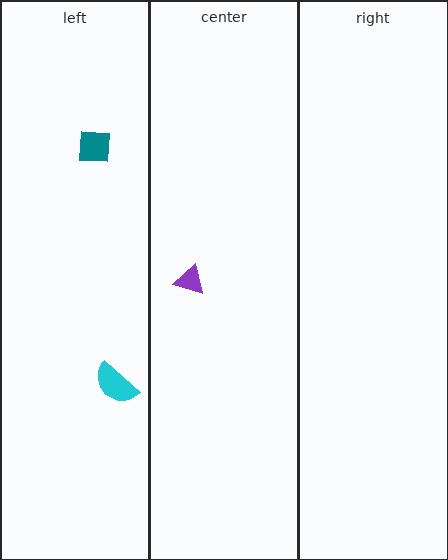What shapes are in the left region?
The cyan semicircle, the teal square.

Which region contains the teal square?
The left region.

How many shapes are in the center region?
1.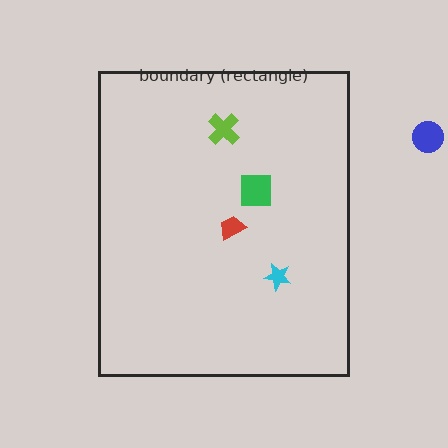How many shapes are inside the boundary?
4 inside, 1 outside.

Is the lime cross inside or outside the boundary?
Inside.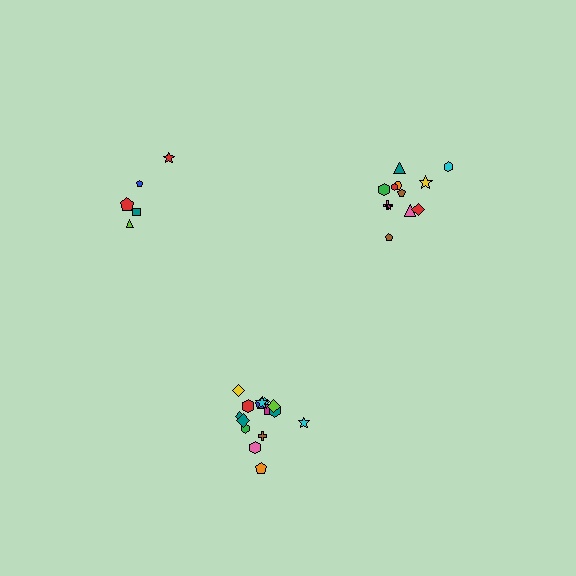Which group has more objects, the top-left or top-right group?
The top-right group.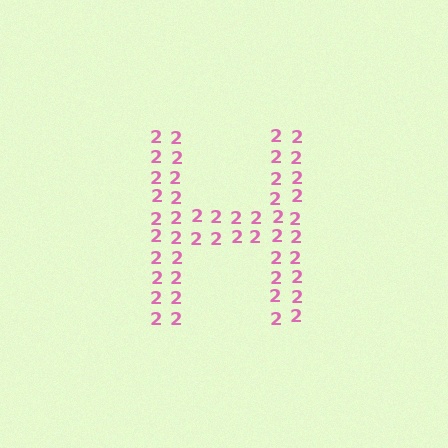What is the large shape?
The large shape is the letter H.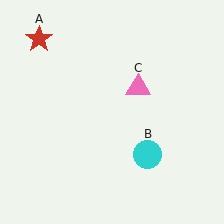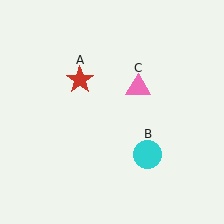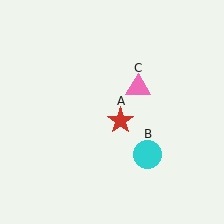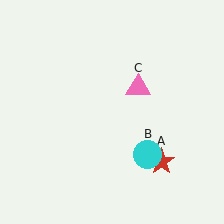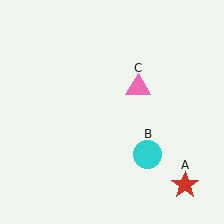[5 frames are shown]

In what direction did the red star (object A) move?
The red star (object A) moved down and to the right.